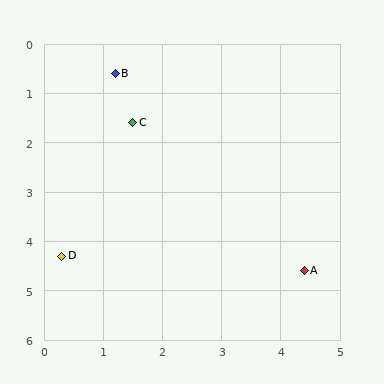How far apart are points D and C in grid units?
Points D and C are about 3.0 grid units apart.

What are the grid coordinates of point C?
Point C is at approximately (1.5, 1.6).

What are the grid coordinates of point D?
Point D is at approximately (0.3, 4.3).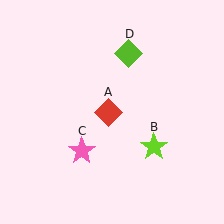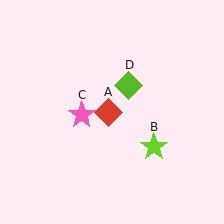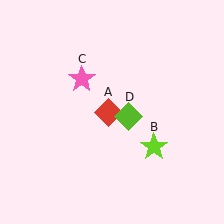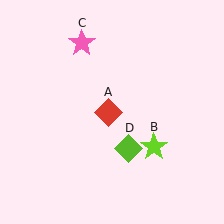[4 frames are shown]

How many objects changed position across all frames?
2 objects changed position: pink star (object C), lime diamond (object D).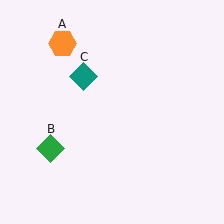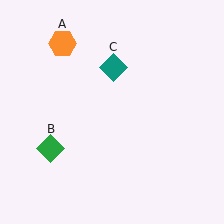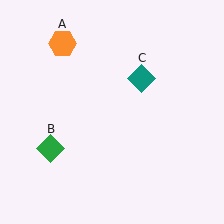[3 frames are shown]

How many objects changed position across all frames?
1 object changed position: teal diamond (object C).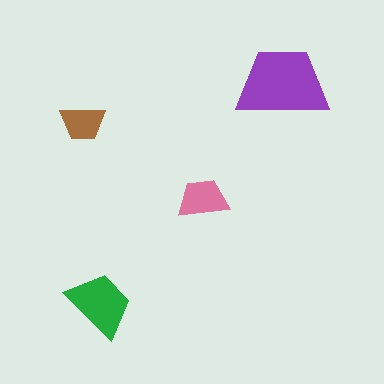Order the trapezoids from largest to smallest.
the purple one, the green one, the pink one, the brown one.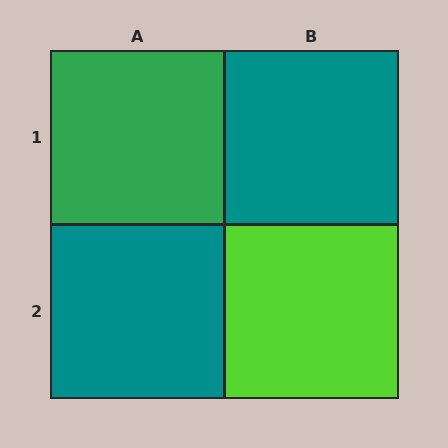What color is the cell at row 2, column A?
Teal.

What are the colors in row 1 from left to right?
Green, teal.